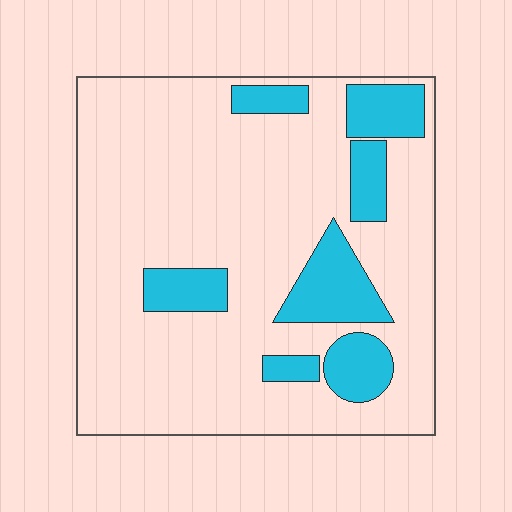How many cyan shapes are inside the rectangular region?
7.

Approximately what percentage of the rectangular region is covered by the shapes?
Approximately 20%.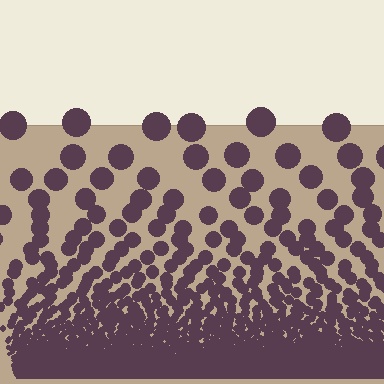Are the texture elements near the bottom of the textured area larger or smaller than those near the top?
Smaller. The gradient is inverted — elements near the bottom are smaller and denser.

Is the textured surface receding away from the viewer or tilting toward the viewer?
The surface appears to tilt toward the viewer. Texture elements get larger and sparser toward the top.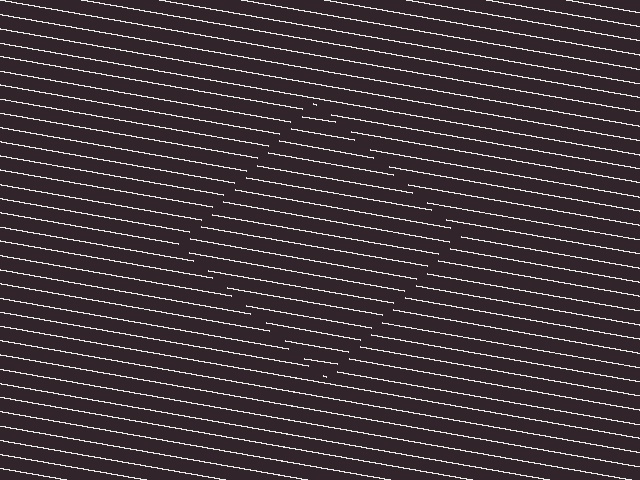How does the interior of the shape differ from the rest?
The interior of the shape contains the same grating, shifted by half a period — the contour is defined by the phase discontinuity where line-ends from the inner and outer gratings abut.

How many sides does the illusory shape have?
4 sides — the line-ends trace a square.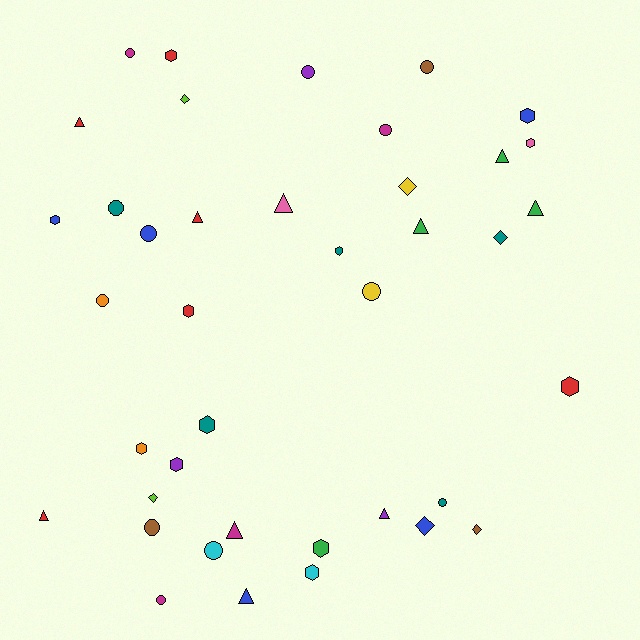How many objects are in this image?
There are 40 objects.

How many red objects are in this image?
There are 6 red objects.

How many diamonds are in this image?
There are 6 diamonds.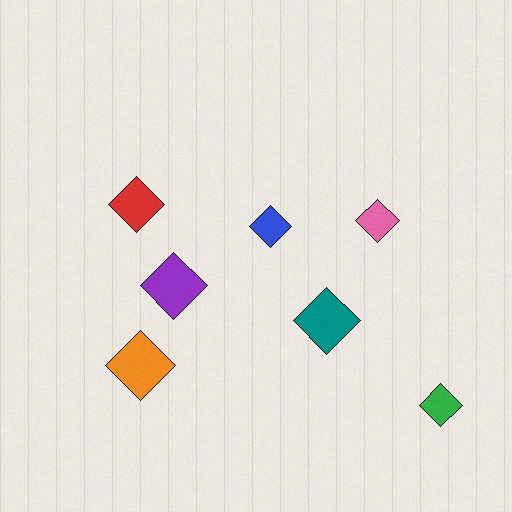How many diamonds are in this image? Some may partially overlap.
There are 7 diamonds.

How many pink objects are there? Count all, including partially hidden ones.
There is 1 pink object.